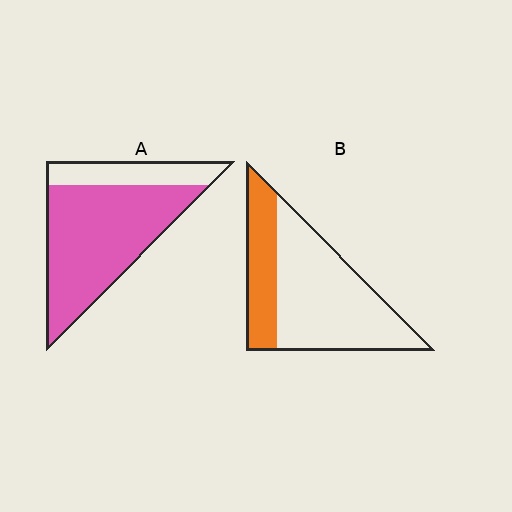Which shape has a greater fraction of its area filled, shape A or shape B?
Shape A.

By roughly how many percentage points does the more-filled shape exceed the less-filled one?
By roughly 45 percentage points (A over B).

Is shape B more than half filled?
No.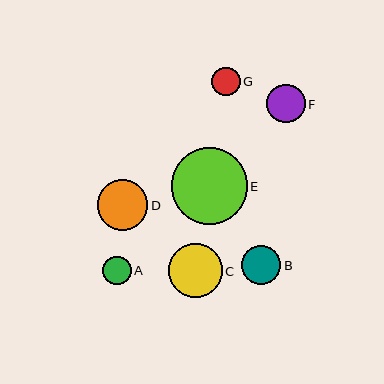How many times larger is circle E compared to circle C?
Circle E is approximately 1.4 times the size of circle C.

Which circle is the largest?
Circle E is the largest with a size of approximately 76 pixels.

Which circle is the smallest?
Circle G is the smallest with a size of approximately 28 pixels.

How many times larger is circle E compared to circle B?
Circle E is approximately 2.0 times the size of circle B.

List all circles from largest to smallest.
From largest to smallest: E, C, D, B, F, A, G.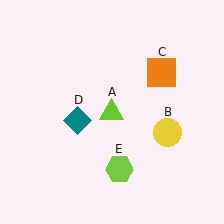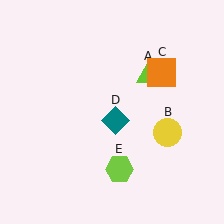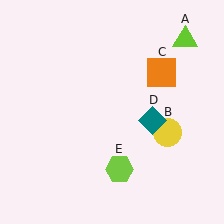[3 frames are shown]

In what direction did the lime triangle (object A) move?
The lime triangle (object A) moved up and to the right.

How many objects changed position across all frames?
2 objects changed position: lime triangle (object A), teal diamond (object D).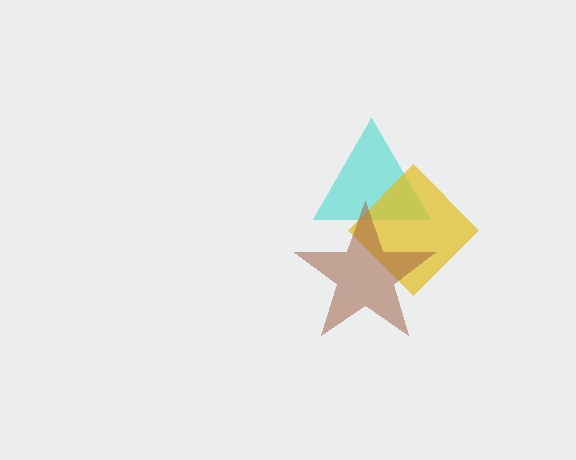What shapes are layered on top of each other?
The layered shapes are: a cyan triangle, a yellow diamond, a brown star.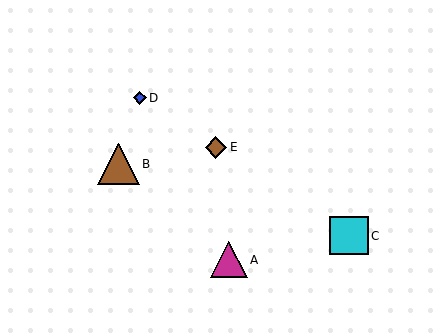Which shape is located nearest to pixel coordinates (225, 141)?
The brown diamond (labeled E) at (216, 147) is nearest to that location.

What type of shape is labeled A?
Shape A is a magenta triangle.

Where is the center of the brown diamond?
The center of the brown diamond is at (216, 147).